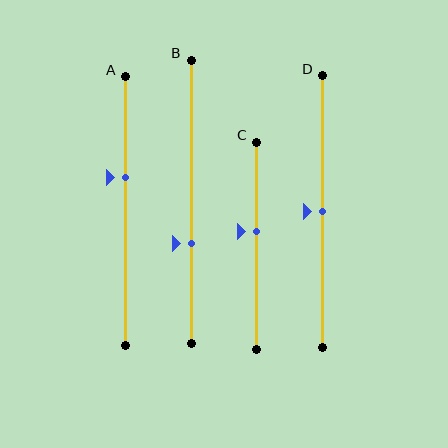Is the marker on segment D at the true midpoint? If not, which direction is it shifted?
Yes, the marker on segment D is at the true midpoint.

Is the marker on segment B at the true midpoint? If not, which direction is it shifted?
No, the marker on segment B is shifted downward by about 15% of the segment length.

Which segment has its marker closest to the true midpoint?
Segment D has its marker closest to the true midpoint.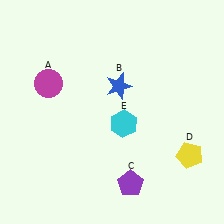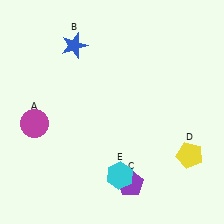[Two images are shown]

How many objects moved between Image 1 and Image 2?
3 objects moved between the two images.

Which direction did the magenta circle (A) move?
The magenta circle (A) moved down.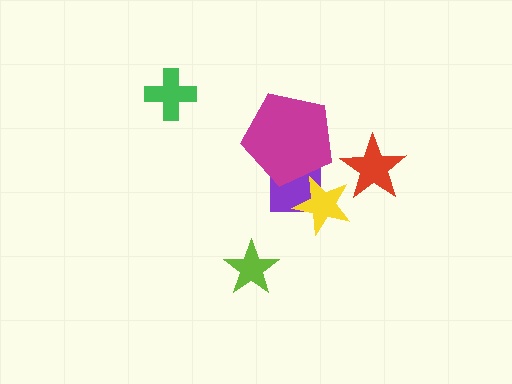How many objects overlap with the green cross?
0 objects overlap with the green cross.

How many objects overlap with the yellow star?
1 object overlaps with the yellow star.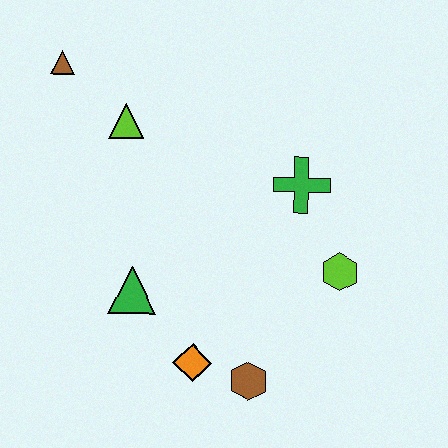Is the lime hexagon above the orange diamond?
Yes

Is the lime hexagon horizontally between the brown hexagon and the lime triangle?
No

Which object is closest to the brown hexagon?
The orange diamond is closest to the brown hexagon.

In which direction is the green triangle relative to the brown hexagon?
The green triangle is to the left of the brown hexagon.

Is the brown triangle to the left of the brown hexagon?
Yes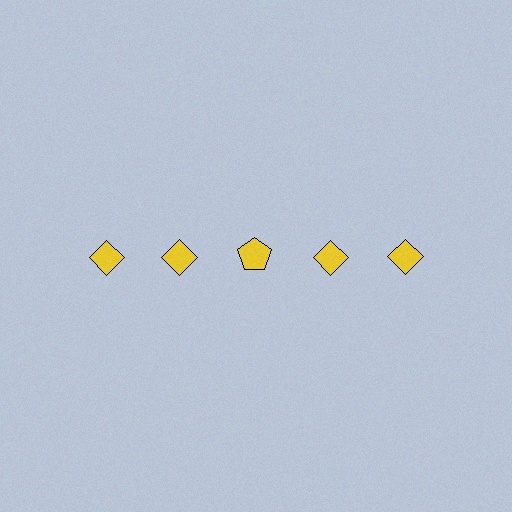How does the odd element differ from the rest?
It has a different shape: pentagon instead of diamond.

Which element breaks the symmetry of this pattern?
The yellow pentagon in the top row, center column breaks the symmetry. All other shapes are yellow diamonds.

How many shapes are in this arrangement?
There are 5 shapes arranged in a grid pattern.